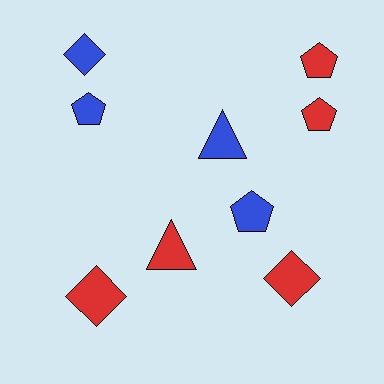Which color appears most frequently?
Red, with 5 objects.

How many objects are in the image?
There are 9 objects.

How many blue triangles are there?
There is 1 blue triangle.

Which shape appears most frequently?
Pentagon, with 4 objects.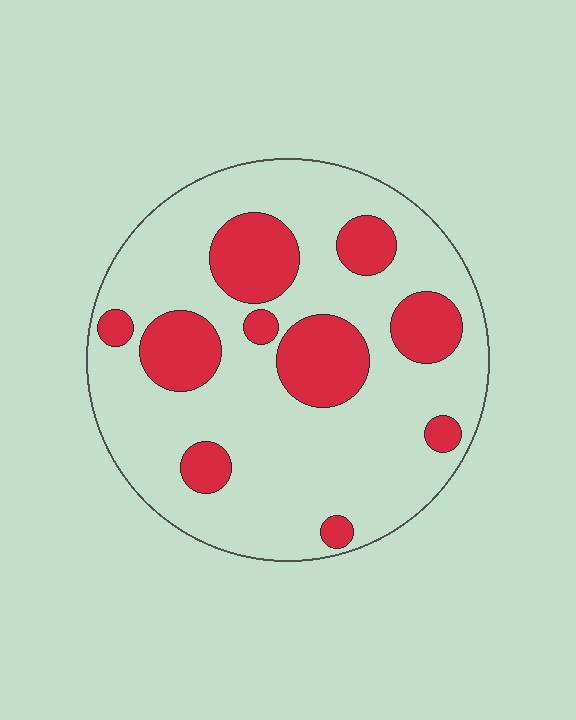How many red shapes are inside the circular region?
10.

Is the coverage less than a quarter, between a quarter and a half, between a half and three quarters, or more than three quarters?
Between a quarter and a half.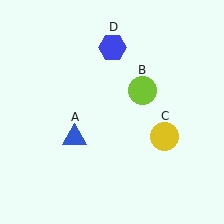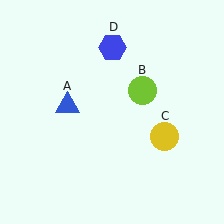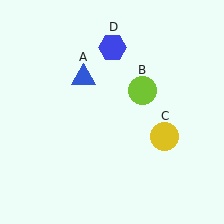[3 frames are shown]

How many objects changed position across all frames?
1 object changed position: blue triangle (object A).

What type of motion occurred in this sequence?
The blue triangle (object A) rotated clockwise around the center of the scene.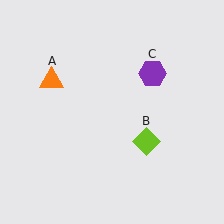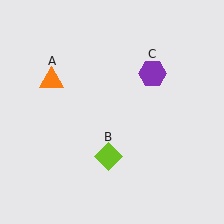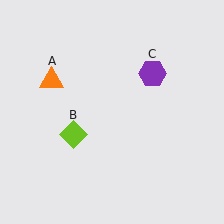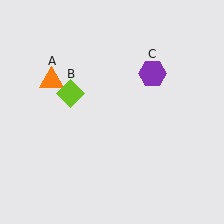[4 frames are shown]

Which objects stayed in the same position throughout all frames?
Orange triangle (object A) and purple hexagon (object C) remained stationary.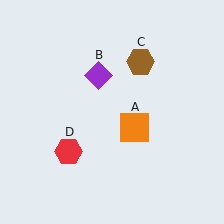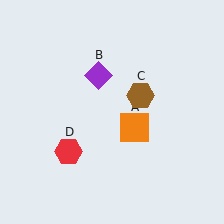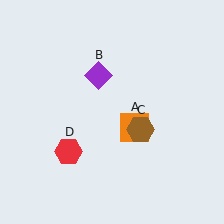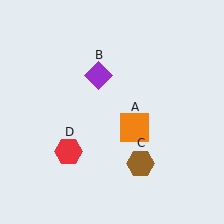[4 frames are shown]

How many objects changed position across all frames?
1 object changed position: brown hexagon (object C).